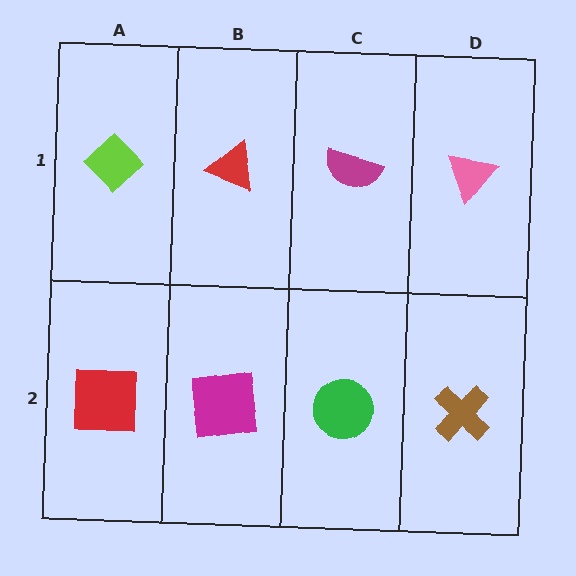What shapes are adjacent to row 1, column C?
A green circle (row 2, column C), a red triangle (row 1, column B), a pink triangle (row 1, column D).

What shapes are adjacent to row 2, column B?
A red triangle (row 1, column B), a red square (row 2, column A), a green circle (row 2, column C).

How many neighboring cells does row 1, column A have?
2.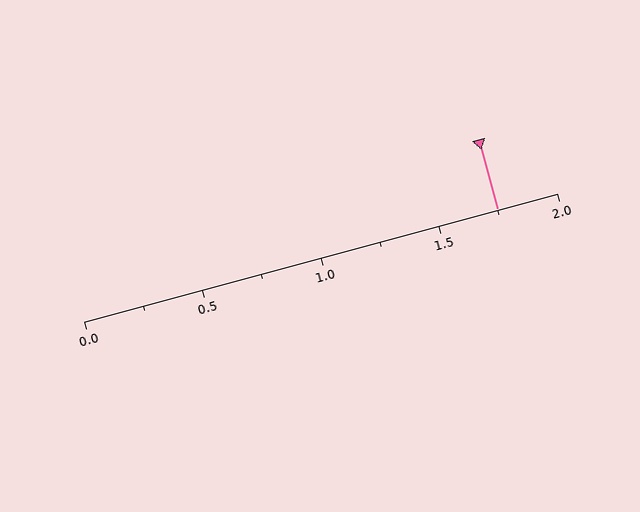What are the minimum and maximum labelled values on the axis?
The axis runs from 0.0 to 2.0.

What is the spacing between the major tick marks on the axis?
The major ticks are spaced 0.5 apart.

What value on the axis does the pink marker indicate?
The marker indicates approximately 1.75.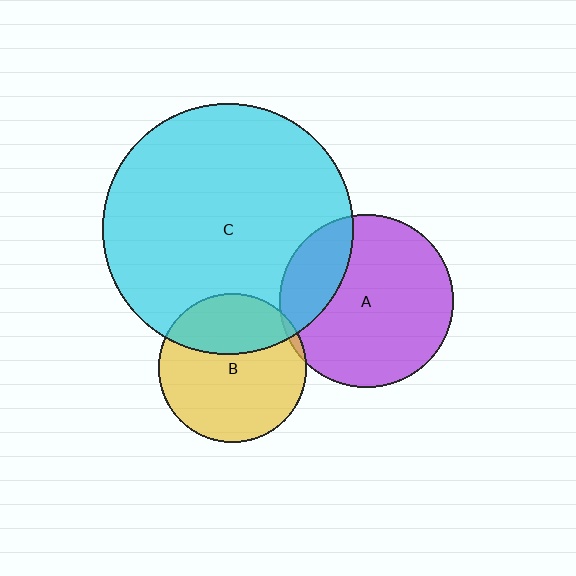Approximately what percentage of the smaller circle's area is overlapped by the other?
Approximately 5%.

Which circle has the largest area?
Circle C (cyan).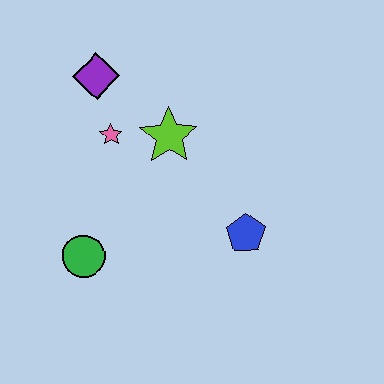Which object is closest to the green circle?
The pink star is closest to the green circle.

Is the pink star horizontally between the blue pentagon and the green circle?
Yes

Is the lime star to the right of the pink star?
Yes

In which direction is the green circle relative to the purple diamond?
The green circle is below the purple diamond.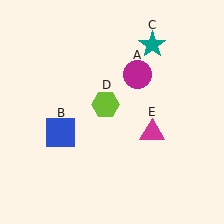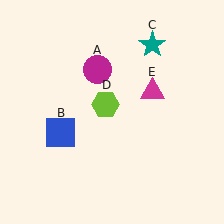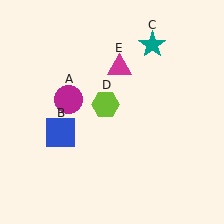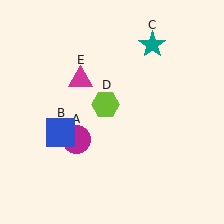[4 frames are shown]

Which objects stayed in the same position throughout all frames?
Blue square (object B) and teal star (object C) and lime hexagon (object D) remained stationary.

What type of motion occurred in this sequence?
The magenta circle (object A), magenta triangle (object E) rotated counterclockwise around the center of the scene.